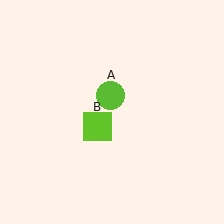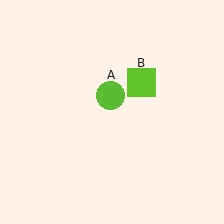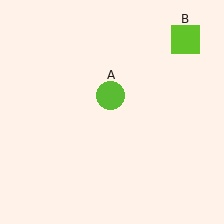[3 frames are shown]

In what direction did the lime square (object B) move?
The lime square (object B) moved up and to the right.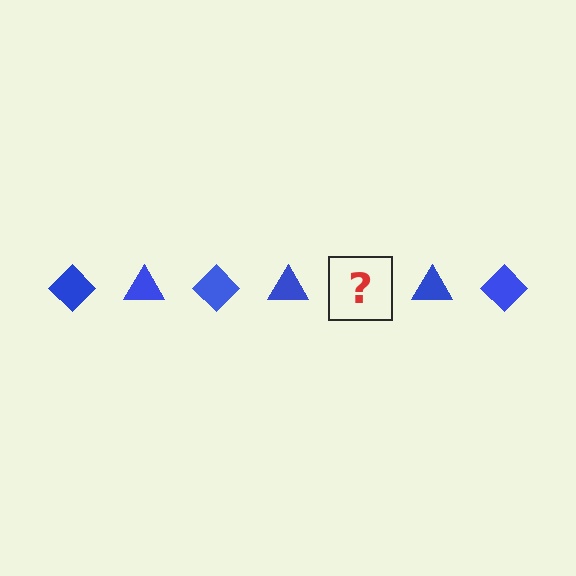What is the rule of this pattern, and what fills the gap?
The rule is that the pattern cycles through diamond, triangle shapes in blue. The gap should be filled with a blue diamond.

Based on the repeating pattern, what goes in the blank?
The blank should be a blue diamond.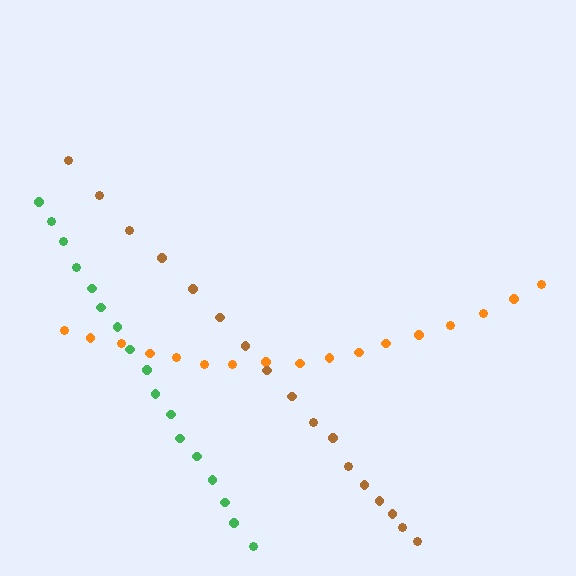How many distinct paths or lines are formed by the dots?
There are 3 distinct paths.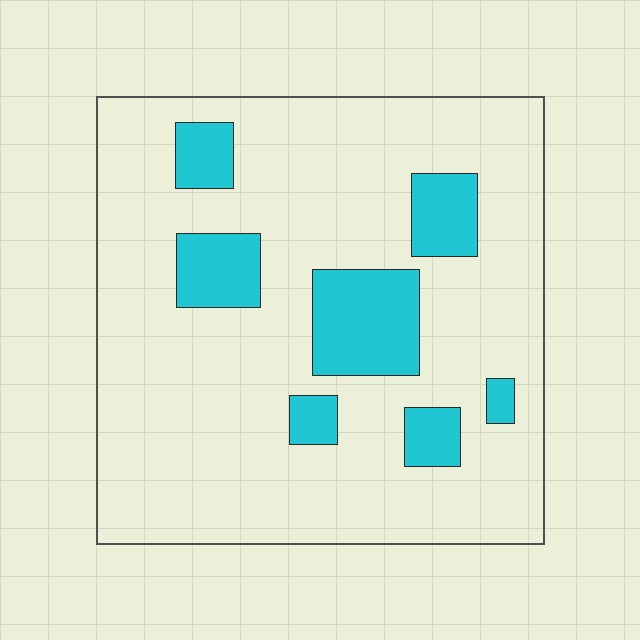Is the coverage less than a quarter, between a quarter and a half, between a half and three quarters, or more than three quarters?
Less than a quarter.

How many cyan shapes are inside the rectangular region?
7.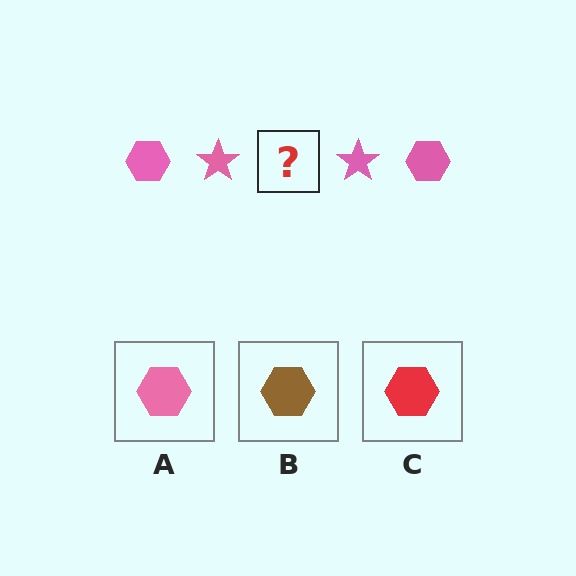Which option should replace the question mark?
Option A.